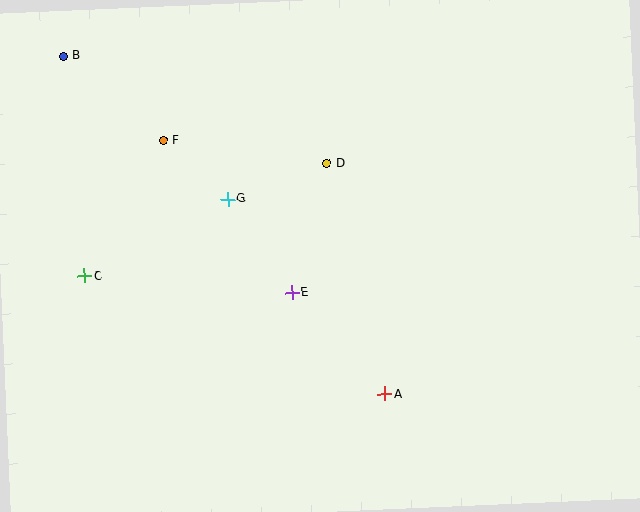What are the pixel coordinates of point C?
Point C is at (84, 276).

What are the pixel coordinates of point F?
Point F is at (163, 141).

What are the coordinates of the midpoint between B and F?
The midpoint between B and F is at (113, 98).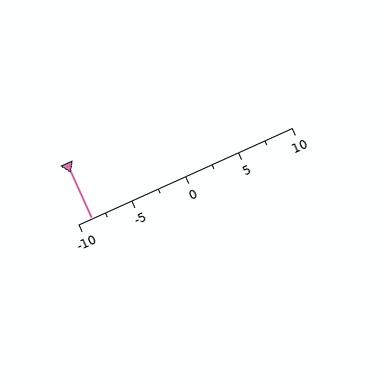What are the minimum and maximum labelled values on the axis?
The axis runs from -10 to 10.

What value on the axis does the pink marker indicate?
The marker indicates approximately -8.8.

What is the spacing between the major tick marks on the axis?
The major ticks are spaced 5 apart.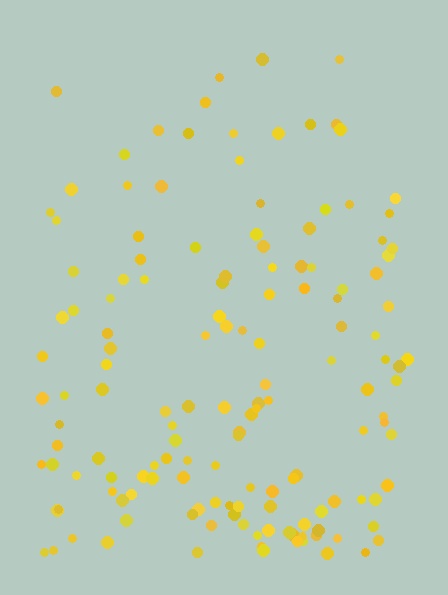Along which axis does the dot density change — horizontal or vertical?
Vertical.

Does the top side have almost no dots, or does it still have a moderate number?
Still a moderate number, just noticeably fewer than the bottom.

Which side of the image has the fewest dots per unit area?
The top.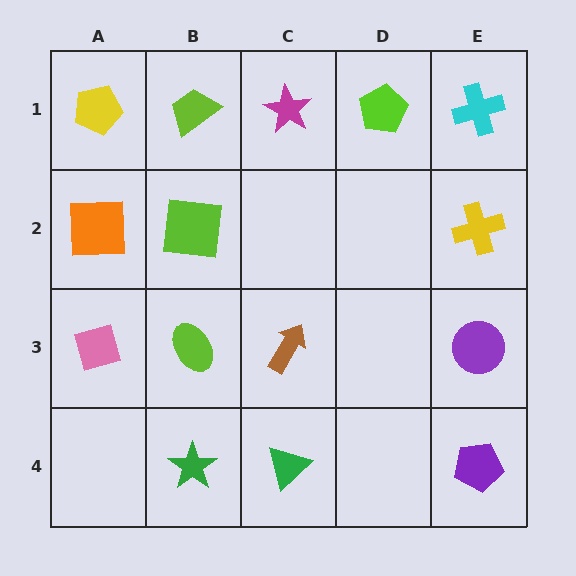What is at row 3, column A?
A pink diamond.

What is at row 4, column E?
A purple pentagon.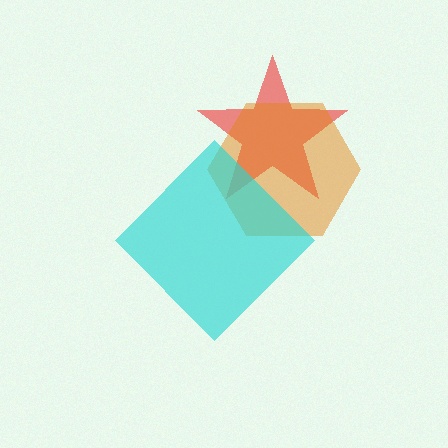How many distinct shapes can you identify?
There are 3 distinct shapes: a red star, an orange hexagon, a cyan diamond.